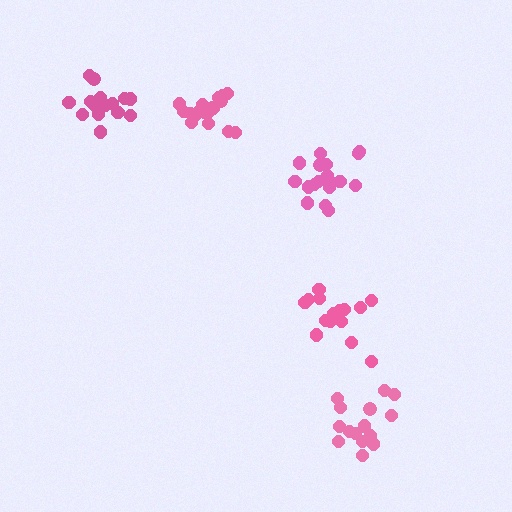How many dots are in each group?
Group 1: 18 dots, Group 2: 18 dots, Group 3: 15 dots, Group 4: 15 dots, Group 5: 16 dots (82 total).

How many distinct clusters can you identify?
There are 5 distinct clusters.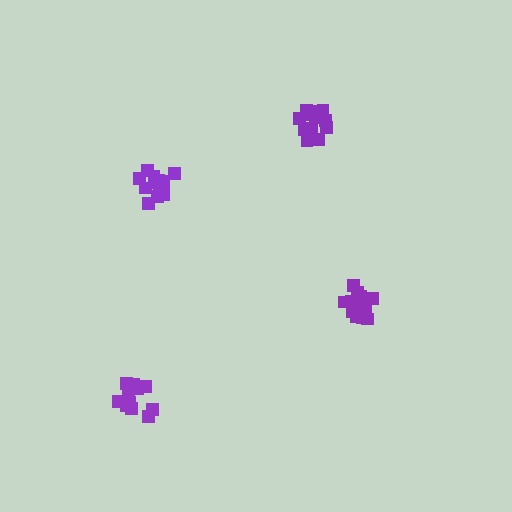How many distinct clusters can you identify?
There are 4 distinct clusters.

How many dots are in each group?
Group 1: 12 dots, Group 2: 14 dots, Group 3: 16 dots, Group 4: 12 dots (54 total).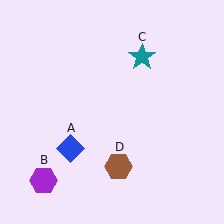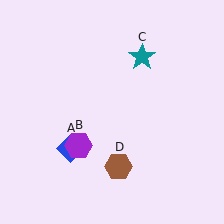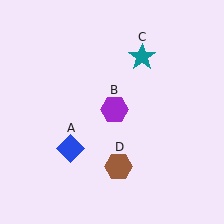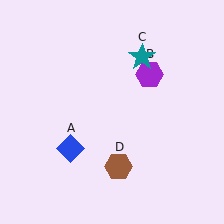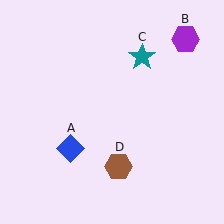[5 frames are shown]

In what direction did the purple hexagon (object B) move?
The purple hexagon (object B) moved up and to the right.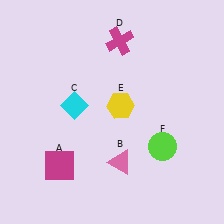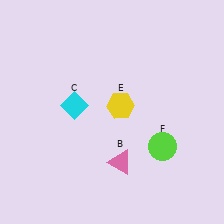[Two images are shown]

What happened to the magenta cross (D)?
The magenta cross (D) was removed in Image 2. It was in the top-right area of Image 1.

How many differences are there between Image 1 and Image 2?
There are 2 differences between the two images.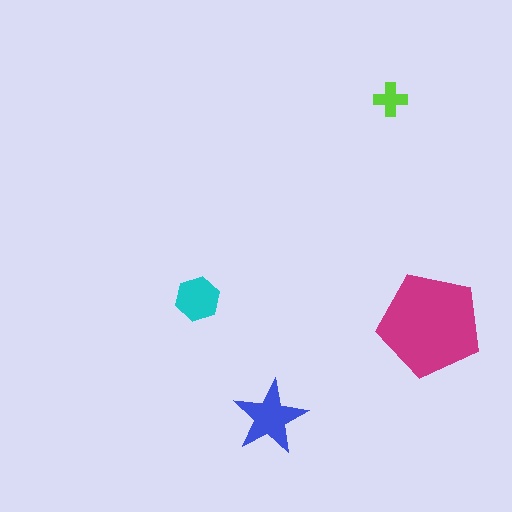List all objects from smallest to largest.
The lime cross, the cyan hexagon, the blue star, the magenta pentagon.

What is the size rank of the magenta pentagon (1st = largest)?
1st.